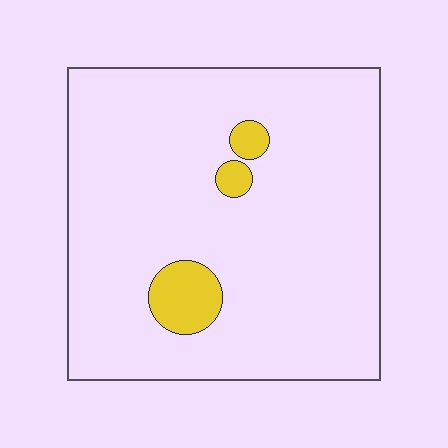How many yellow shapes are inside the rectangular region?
3.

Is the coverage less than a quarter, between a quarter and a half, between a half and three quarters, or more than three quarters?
Less than a quarter.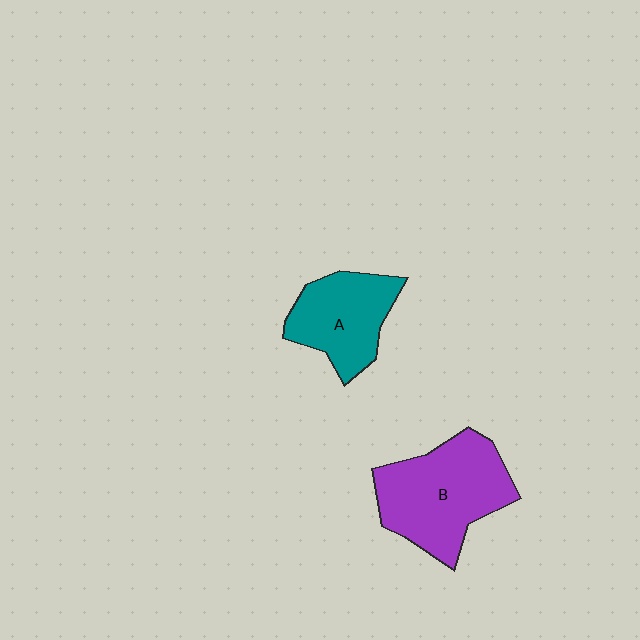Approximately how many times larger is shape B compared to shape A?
Approximately 1.4 times.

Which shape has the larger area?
Shape B (purple).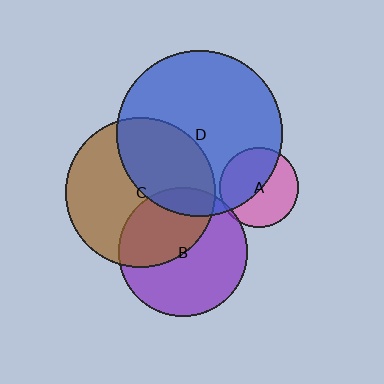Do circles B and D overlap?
Yes.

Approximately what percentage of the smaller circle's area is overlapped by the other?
Approximately 10%.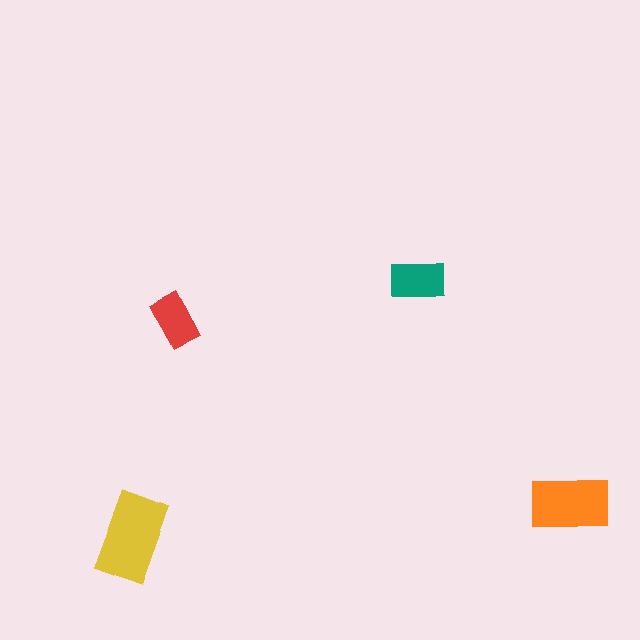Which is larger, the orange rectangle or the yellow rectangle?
The yellow one.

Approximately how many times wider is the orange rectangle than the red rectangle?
About 1.5 times wider.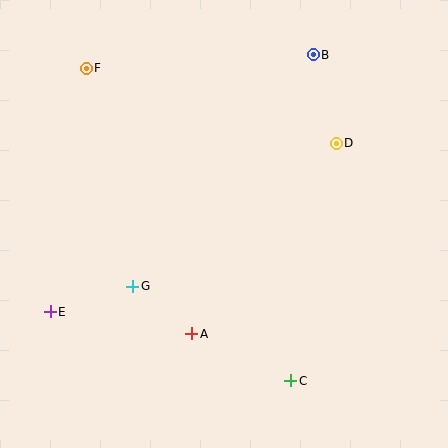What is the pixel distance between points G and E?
The distance between G and E is 86 pixels.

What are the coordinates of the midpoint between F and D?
The midpoint between F and D is at (211, 106).